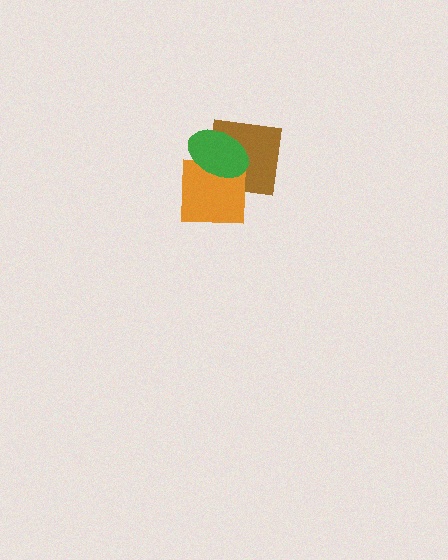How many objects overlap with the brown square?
2 objects overlap with the brown square.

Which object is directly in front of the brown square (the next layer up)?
The orange square is directly in front of the brown square.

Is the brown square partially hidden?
Yes, it is partially covered by another shape.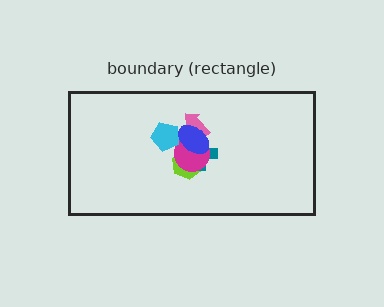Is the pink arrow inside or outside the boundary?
Inside.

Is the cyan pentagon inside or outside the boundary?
Inside.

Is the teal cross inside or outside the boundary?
Inside.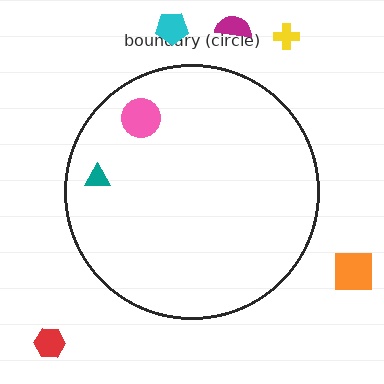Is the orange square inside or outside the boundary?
Outside.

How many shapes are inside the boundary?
2 inside, 5 outside.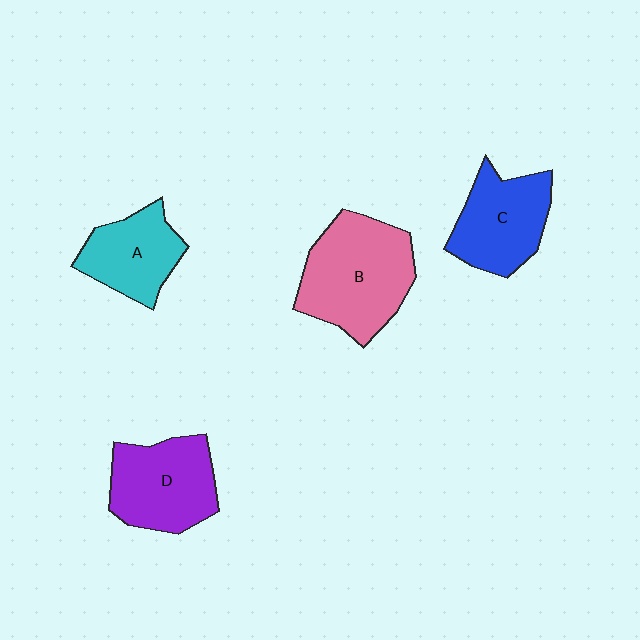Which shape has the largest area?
Shape B (pink).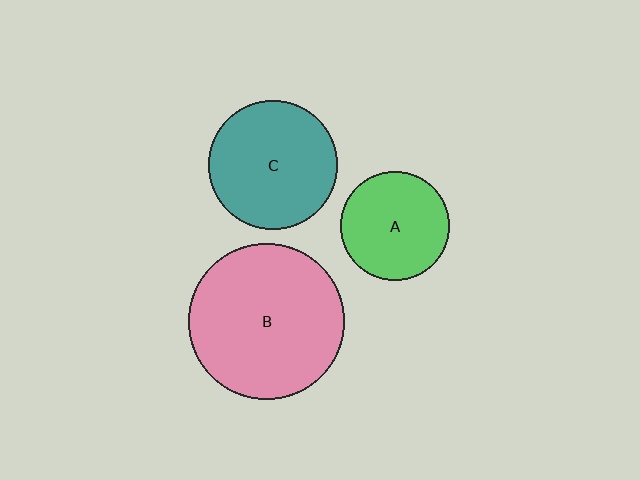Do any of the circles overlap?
No, none of the circles overlap.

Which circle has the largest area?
Circle B (pink).